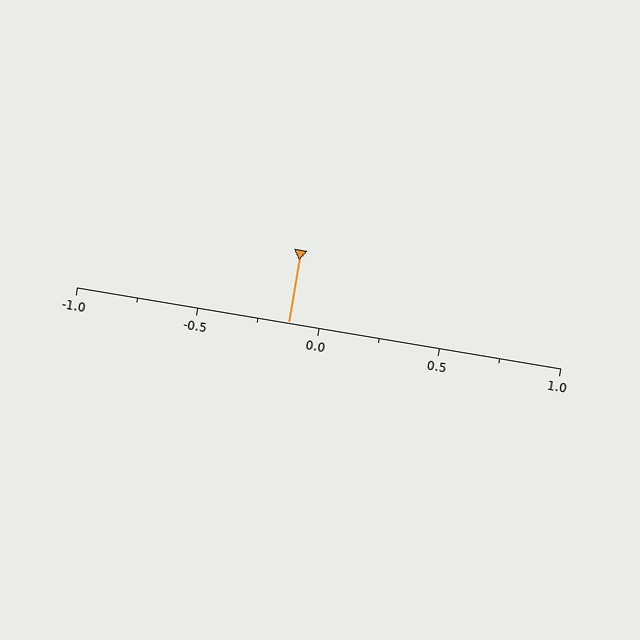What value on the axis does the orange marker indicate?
The marker indicates approximately -0.12.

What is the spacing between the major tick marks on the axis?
The major ticks are spaced 0.5 apart.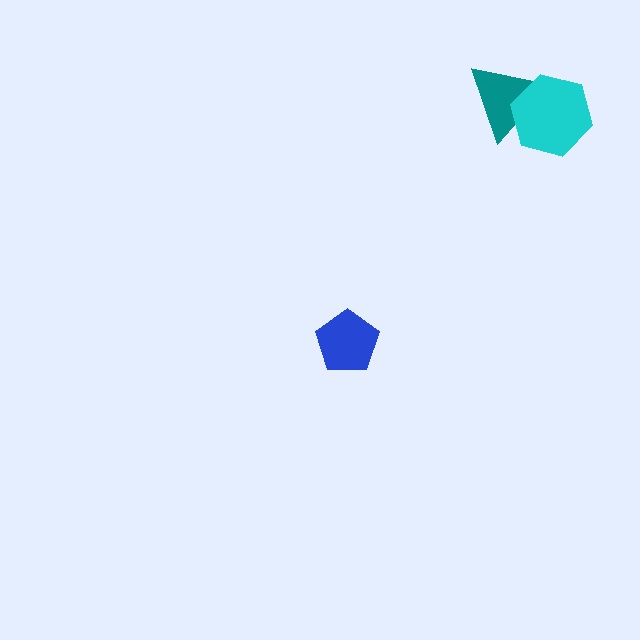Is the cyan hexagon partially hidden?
No, no other shape covers it.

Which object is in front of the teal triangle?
The cyan hexagon is in front of the teal triangle.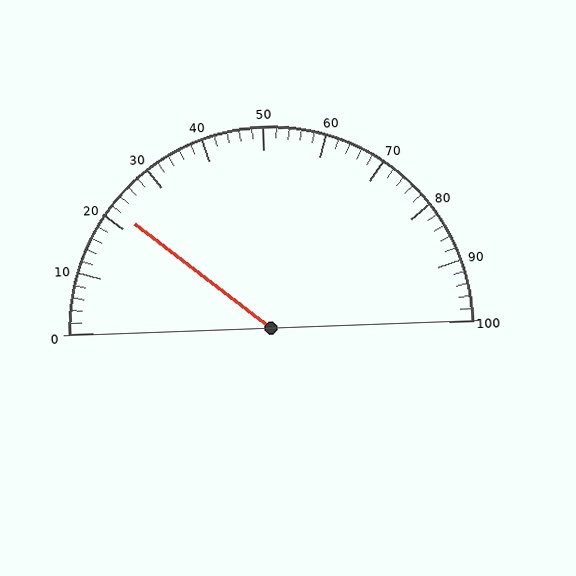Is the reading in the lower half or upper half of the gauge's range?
The reading is in the lower half of the range (0 to 100).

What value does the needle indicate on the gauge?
The needle indicates approximately 22.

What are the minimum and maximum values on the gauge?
The gauge ranges from 0 to 100.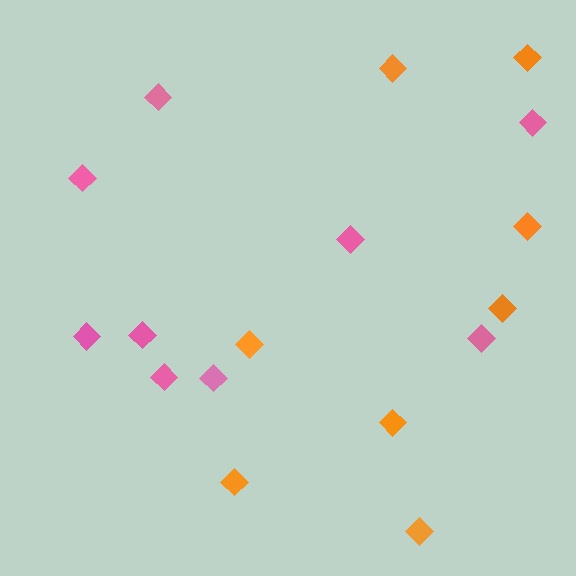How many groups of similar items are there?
There are 2 groups: one group of pink diamonds (9) and one group of orange diamonds (8).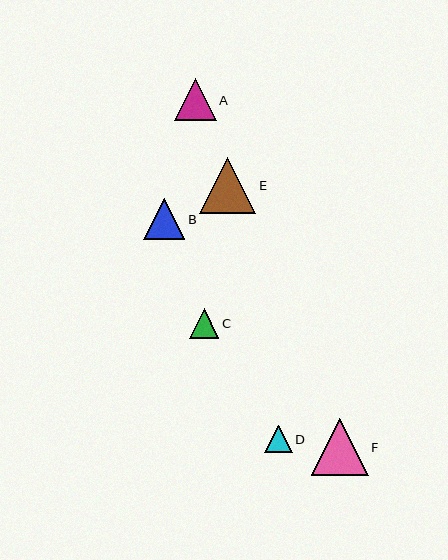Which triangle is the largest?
Triangle F is the largest with a size of approximately 57 pixels.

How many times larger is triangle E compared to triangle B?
Triangle E is approximately 1.4 times the size of triangle B.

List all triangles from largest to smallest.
From largest to smallest: F, E, A, B, C, D.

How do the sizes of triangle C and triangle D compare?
Triangle C and triangle D are approximately the same size.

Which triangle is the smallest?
Triangle D is the smallest with a size of approximately 28 pixels.